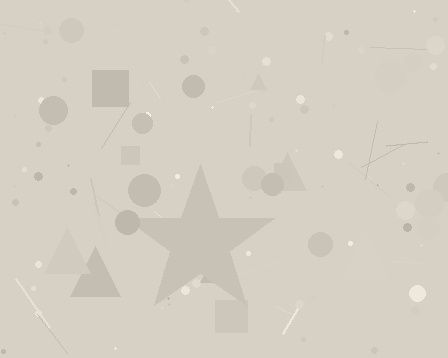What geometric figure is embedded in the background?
A star is embedded in the background.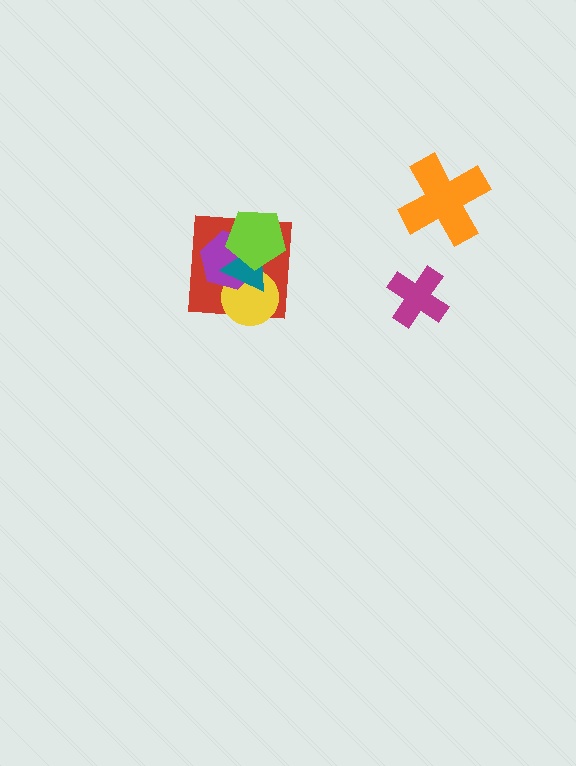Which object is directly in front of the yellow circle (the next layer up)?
The purple hexagon is directly in front of the yellow circle.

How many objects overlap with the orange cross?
0 objects overlap with the orange cross.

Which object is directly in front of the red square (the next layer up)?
The yellow circle is directly in front of the red square.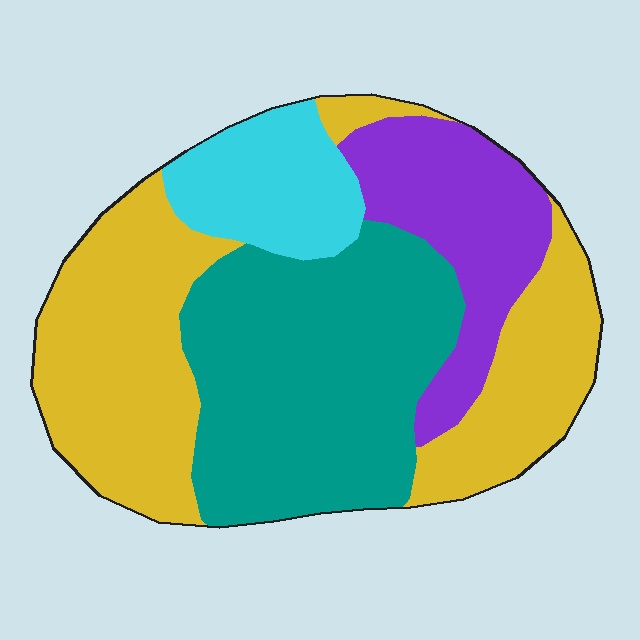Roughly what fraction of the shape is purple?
Purple covers roughly 15% of the shape.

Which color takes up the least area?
Cyan, at roughly 10%.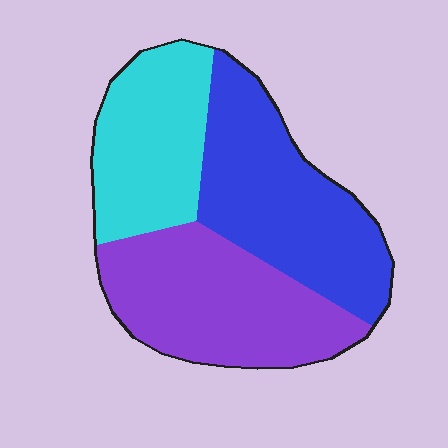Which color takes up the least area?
Cyan, at roughly 25%.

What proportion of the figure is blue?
Blue covers roughly 35% of the figure.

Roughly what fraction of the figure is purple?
Purple takes up about three eighths (3/8) of the figure.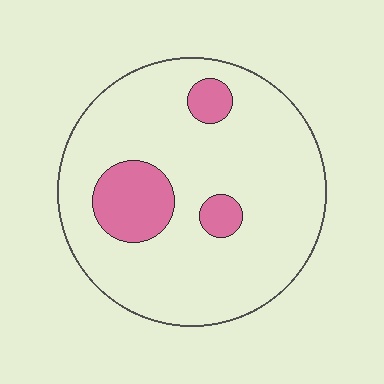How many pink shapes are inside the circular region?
3.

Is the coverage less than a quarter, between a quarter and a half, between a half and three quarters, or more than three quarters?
Less than a quarter.